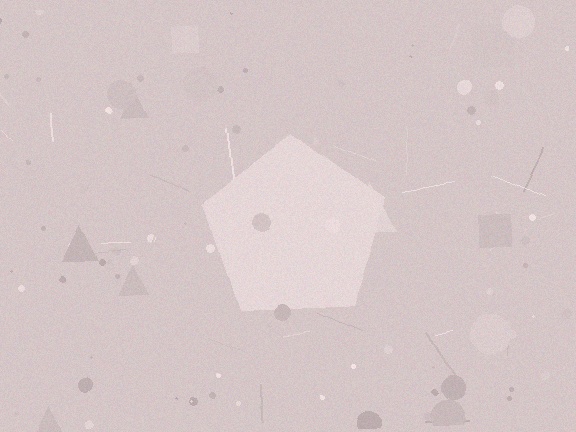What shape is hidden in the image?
A pentagon is hidden in the image.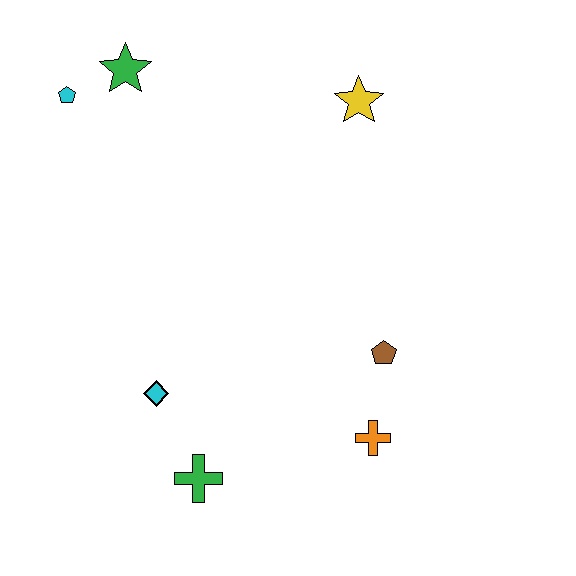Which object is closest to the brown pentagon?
The orange cross is closest to the brown pentagon.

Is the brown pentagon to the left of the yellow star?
No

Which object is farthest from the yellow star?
The green cross is farthest from the yellow star.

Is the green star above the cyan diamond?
Yes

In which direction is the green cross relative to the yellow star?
The green cross is below the yellow star.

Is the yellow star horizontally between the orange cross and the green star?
Yes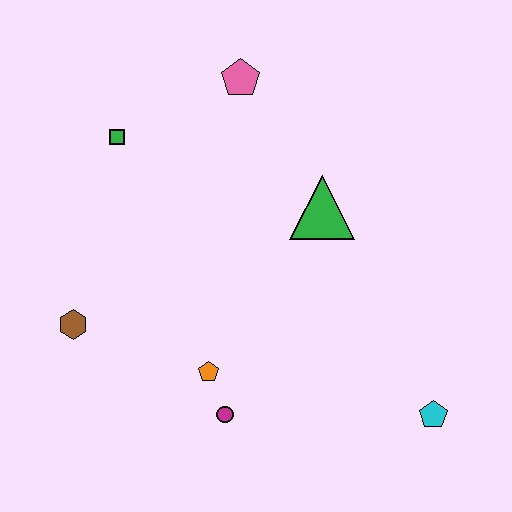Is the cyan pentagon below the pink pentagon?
Yes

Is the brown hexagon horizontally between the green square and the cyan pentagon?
No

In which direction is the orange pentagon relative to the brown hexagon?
The orange pentagon is to the right of the brown hexagon.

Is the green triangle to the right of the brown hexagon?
Yes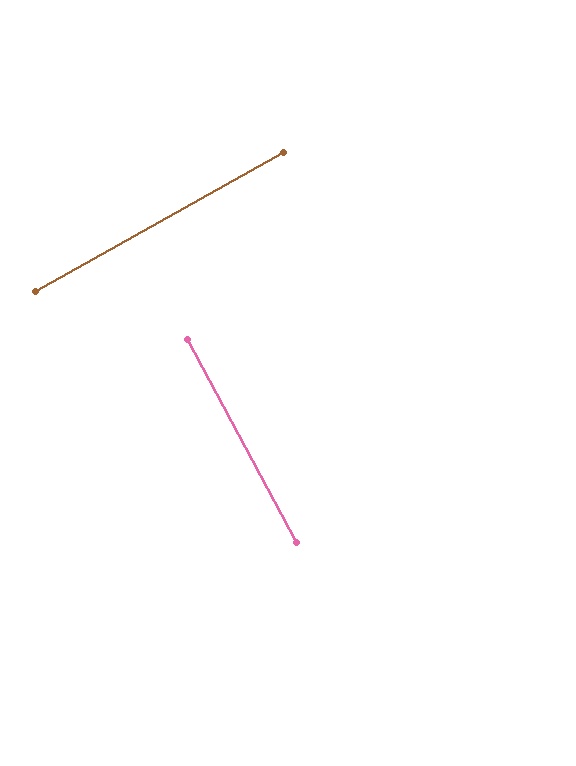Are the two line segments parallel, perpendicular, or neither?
Perpendicular — they meet at approximately 89°.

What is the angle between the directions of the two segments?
Approximately 89 degrees.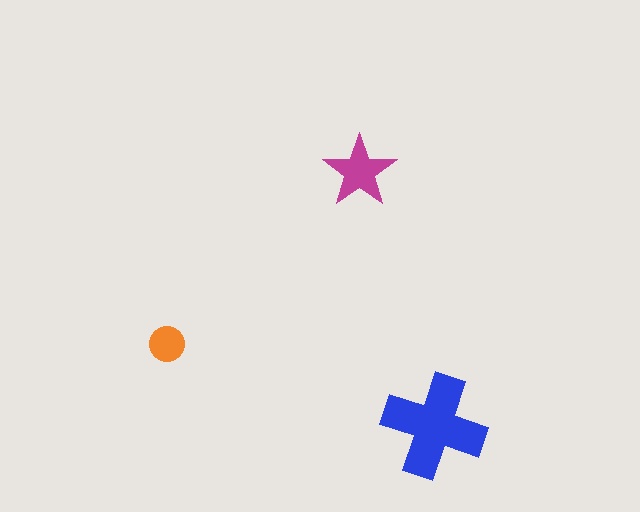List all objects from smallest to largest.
The orange circle, the magenta star, the blue cross.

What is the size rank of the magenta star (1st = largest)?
2nd.